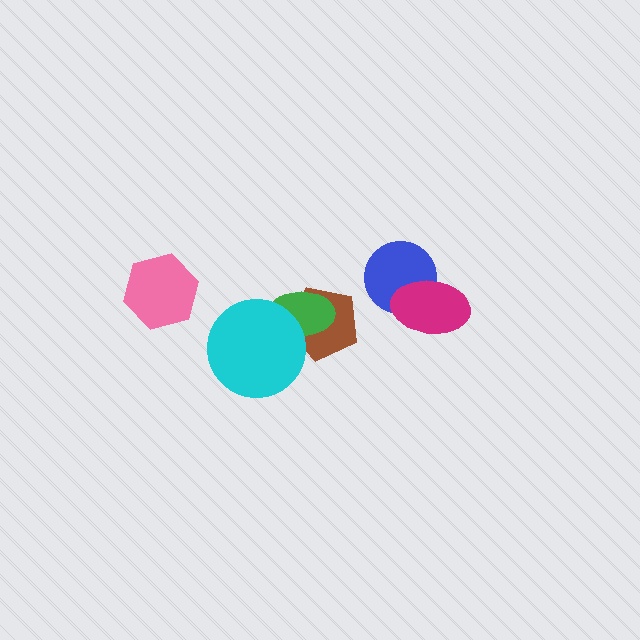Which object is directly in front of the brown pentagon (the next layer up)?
The green ellipse is directly in front of the brown pentagon.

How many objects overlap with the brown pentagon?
2 objects overlap with the brown pentagon.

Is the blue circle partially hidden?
Yes, it is partially covered by another shape.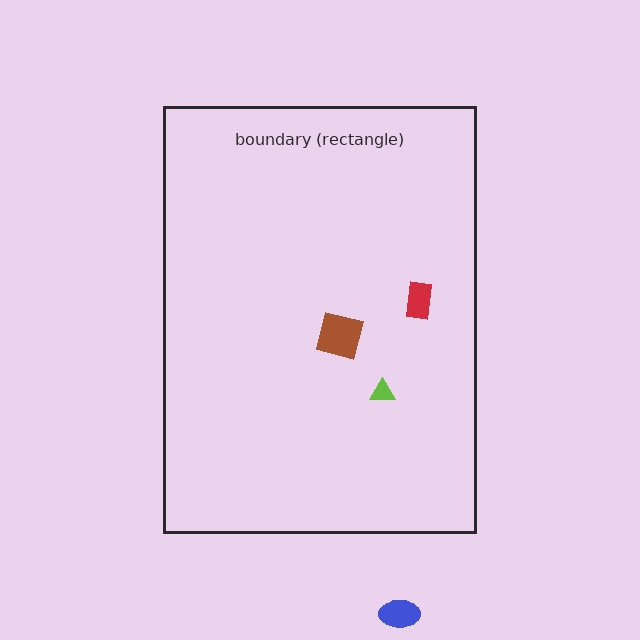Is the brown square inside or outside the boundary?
Inside.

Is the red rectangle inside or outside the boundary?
Inside.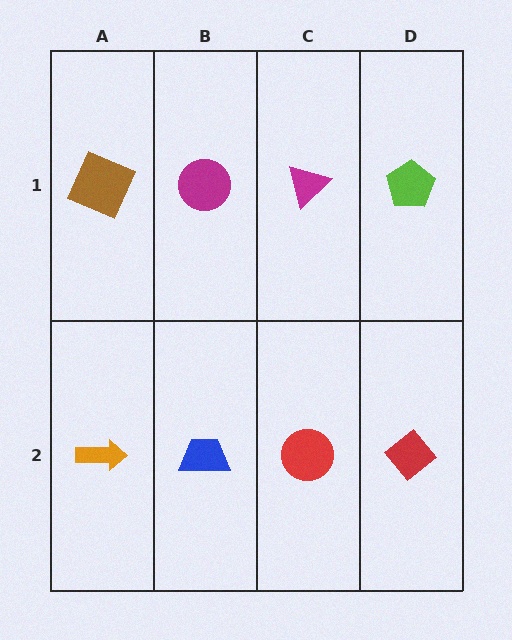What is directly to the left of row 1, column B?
A brown square.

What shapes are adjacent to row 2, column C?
A magenta triangle (row 1, column C), a blue trapezoid (row 2, column B), a red diamond (row 2, column D).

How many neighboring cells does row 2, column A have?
2.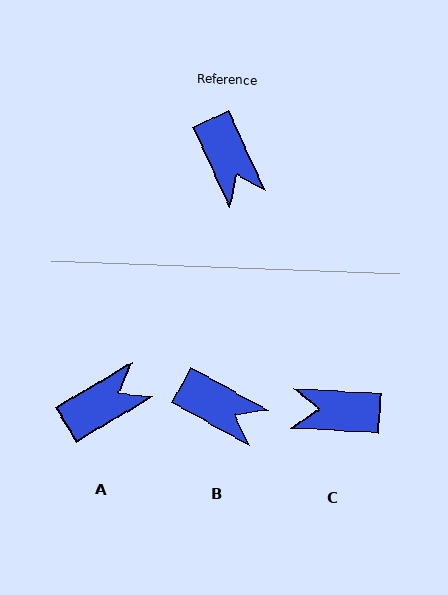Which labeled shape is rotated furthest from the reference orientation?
C, about 118 degrees away.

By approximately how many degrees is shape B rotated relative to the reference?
Approximately 36 degrees counter-clockwise.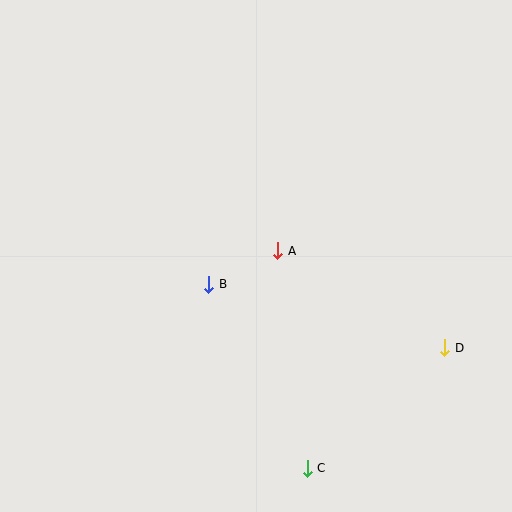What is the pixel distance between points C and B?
The distance between C and B is 209 pixels.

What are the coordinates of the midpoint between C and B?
The midpoint between C and B is at (258, 376).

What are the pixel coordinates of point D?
Point D is at (445, 348).